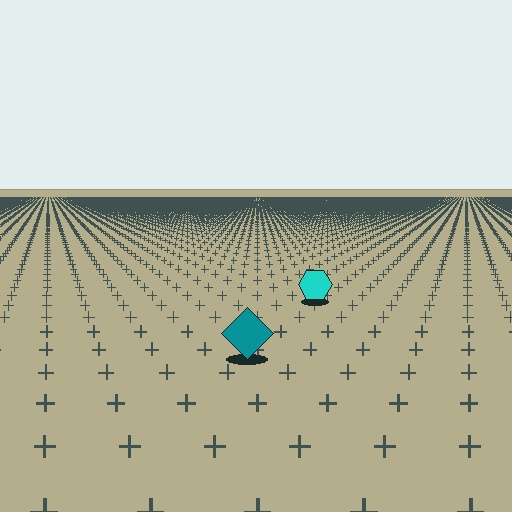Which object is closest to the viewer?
The teal diamond is closest. The texture marks near it are larger and more spread out.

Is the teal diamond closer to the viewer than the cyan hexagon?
Yes. The teal diamond is closer — you can tell from the texture gradient: the ground texture is coarser near it.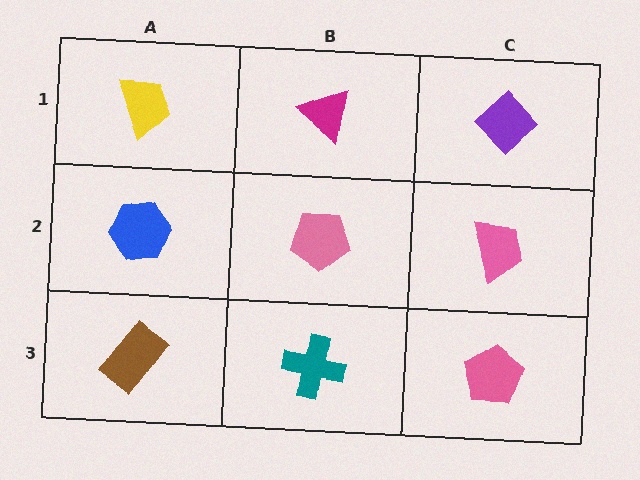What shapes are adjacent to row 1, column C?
A pink trapezoid (row 2, column C), a magenta triangle (row 1, column B).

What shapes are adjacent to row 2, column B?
A magenta triangle (row 1, column B), a teal cross (row 3, column B), a blue hexagon (row 2, column A), a pink trapezoid (row 2, column C).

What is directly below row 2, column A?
A brown rectangle.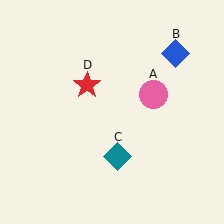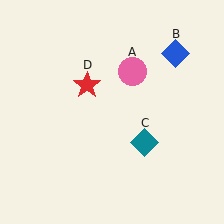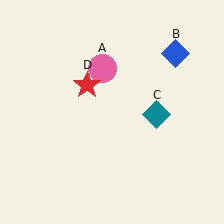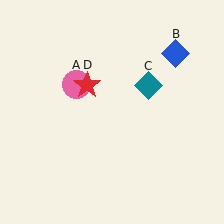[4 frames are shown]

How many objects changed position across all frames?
2 objects changed position: pink circle (object A), teal diamond (object C).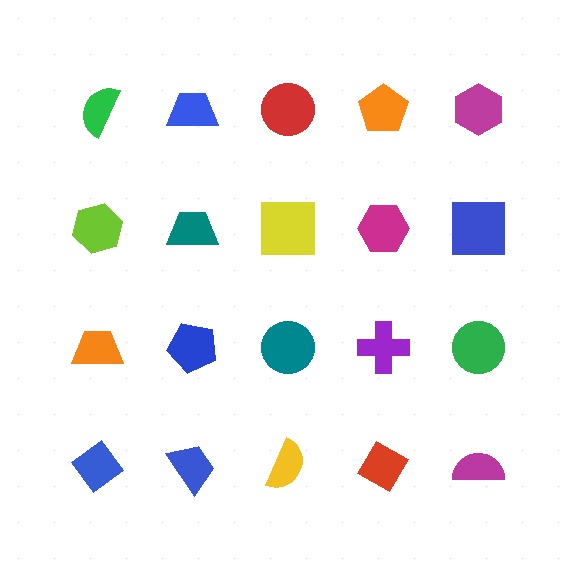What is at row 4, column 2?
A blue trapezoid.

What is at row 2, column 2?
A teal trapezoid.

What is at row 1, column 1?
A green semicircle.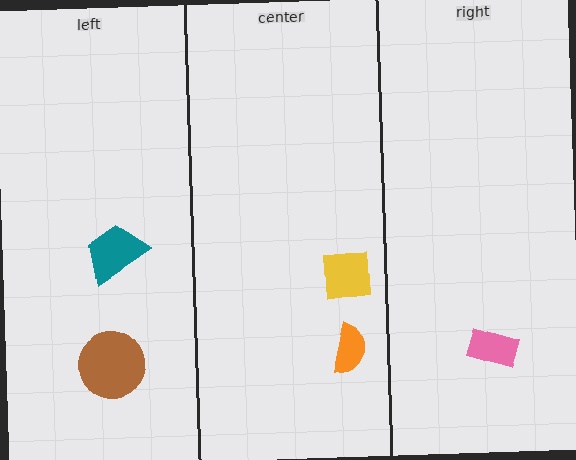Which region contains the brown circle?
The left region.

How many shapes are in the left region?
2.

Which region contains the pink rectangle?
The right region.